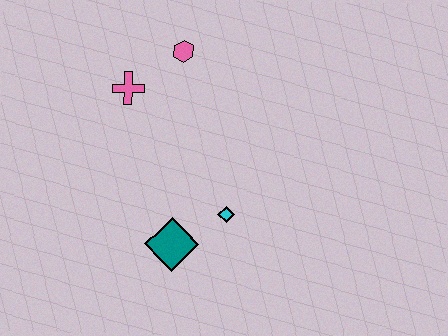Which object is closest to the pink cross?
The pink hexagon is closest to the pink cross.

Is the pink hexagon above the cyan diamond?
Yes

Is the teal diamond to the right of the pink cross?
Yes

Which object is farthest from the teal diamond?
The pink hexagon is farthest from the teal diamond.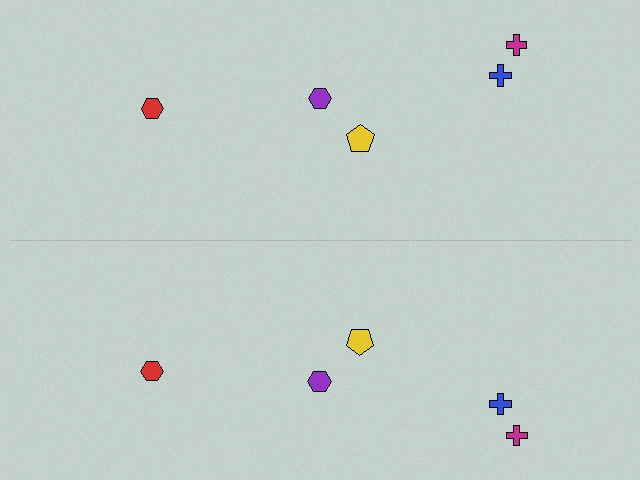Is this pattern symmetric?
Yes, this pattern has bilateral (reflection) symmetry.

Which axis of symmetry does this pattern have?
The pattern has a horizontal axis of symmetry running through the center of the image.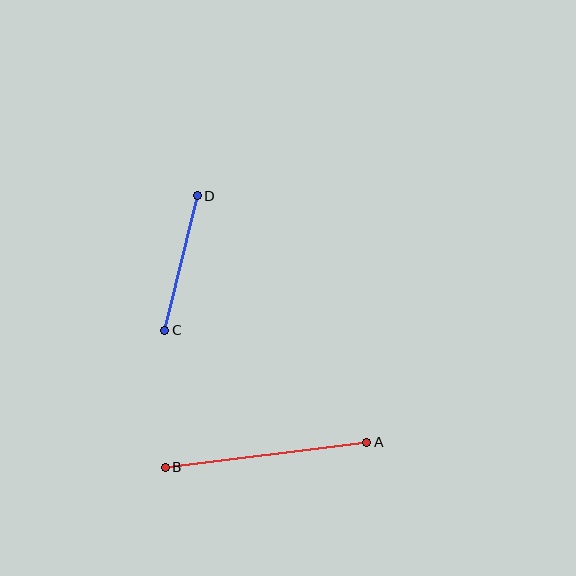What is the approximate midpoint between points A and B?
The midpoint is at approximately (266, 455) pixels.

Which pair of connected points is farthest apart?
Points A and B are farthest apart.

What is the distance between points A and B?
The distance is approximately 203 pixels.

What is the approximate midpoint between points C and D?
The midpoint is at approximately (181, 263) pixels.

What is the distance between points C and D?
The distance is approximately 138 pixels.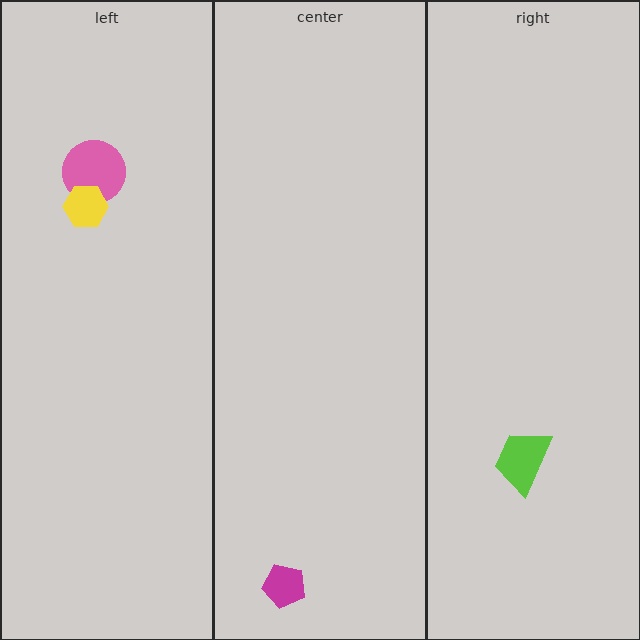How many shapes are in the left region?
2.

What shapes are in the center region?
The magenta pentagon.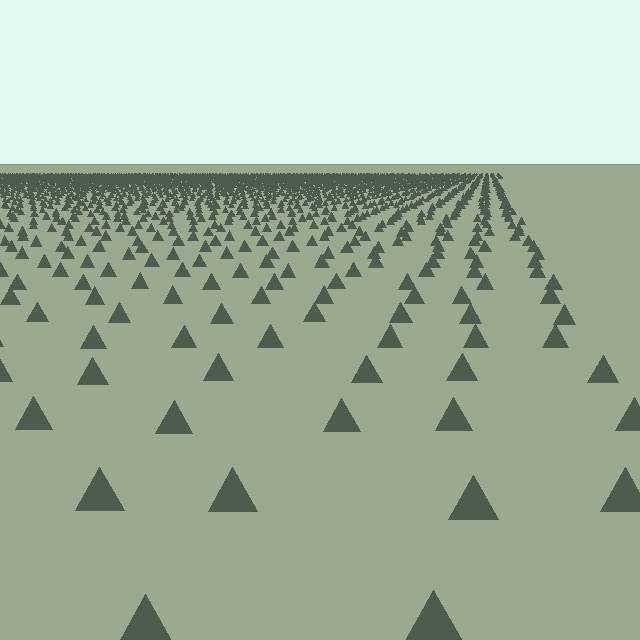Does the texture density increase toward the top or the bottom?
Density increases toward the top.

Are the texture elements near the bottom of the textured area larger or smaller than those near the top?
Larger. Near the bottom, elements are closer to the viewer and appear at a bigger on-screen size.